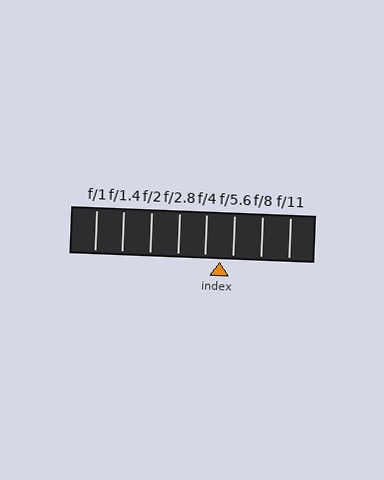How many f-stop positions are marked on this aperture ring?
There are 8 f-stop positions marked.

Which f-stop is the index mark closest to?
The index mark is closest to f/5.6.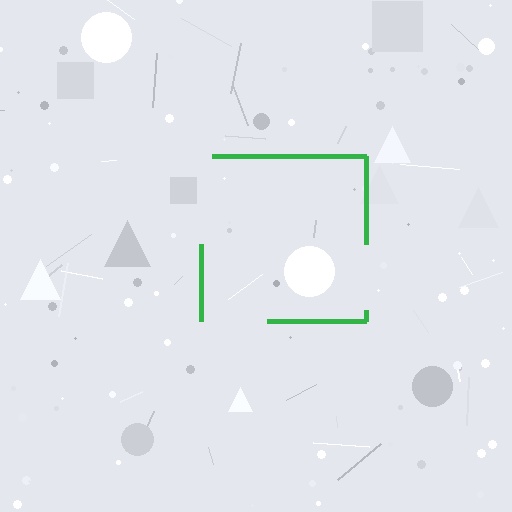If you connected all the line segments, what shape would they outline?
They would outline a square.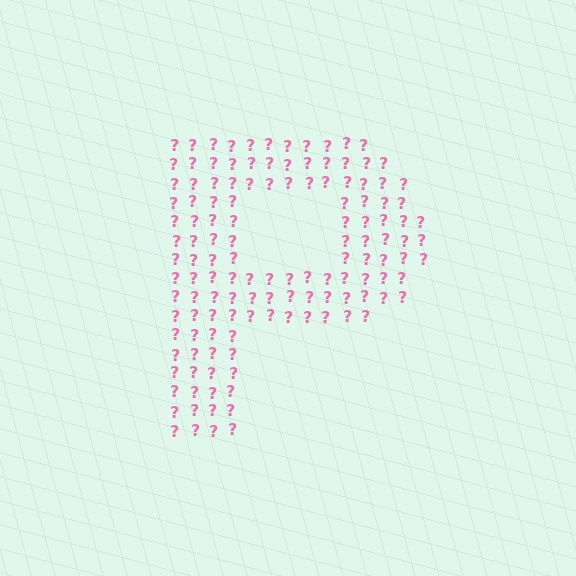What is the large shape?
The large shape is the letter P.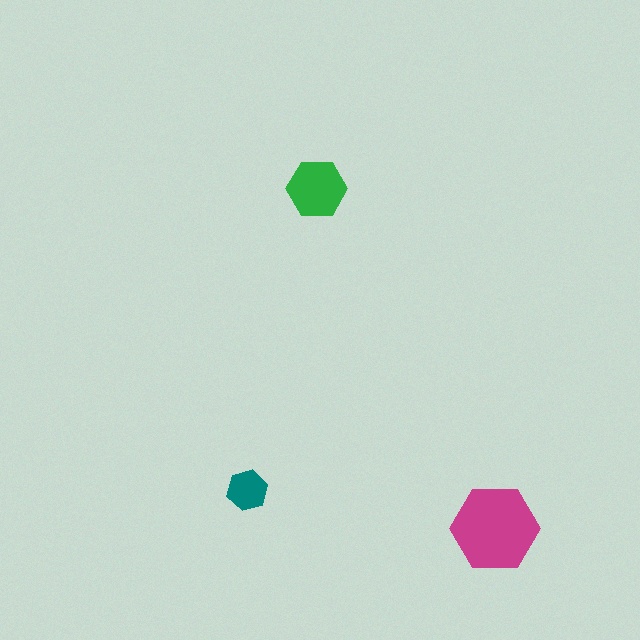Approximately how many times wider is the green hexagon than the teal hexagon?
About 1.5 times wider.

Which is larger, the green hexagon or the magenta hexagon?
The magenta one.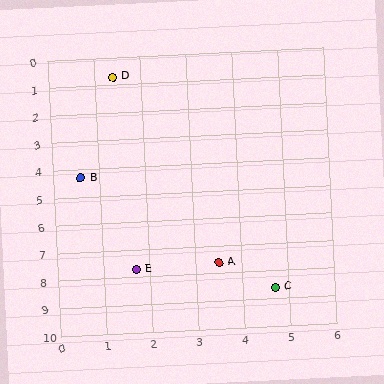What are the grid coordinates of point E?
Point E is at approximately (1.7, 7.7).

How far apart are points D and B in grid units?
Points D and B are about 3.7 grid units apart.